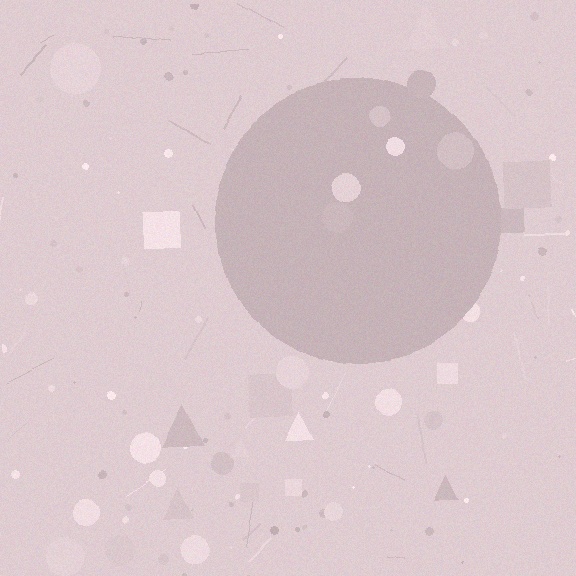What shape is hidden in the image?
A circle is hidden in the image.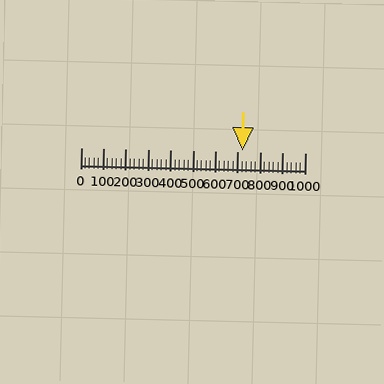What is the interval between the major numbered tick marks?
The major tick marks are spaced 100 units apart.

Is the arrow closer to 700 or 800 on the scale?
The arrow is closer to 700.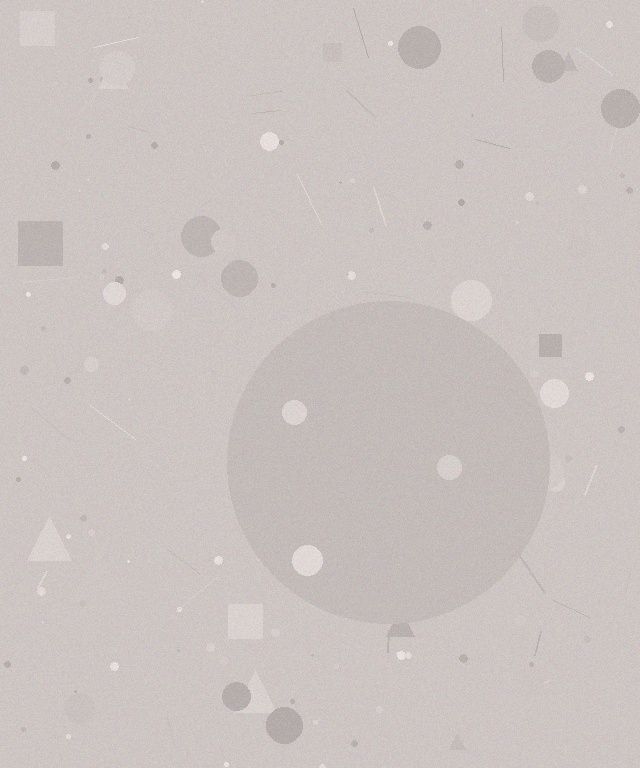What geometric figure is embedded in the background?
A circle is embedded in the background.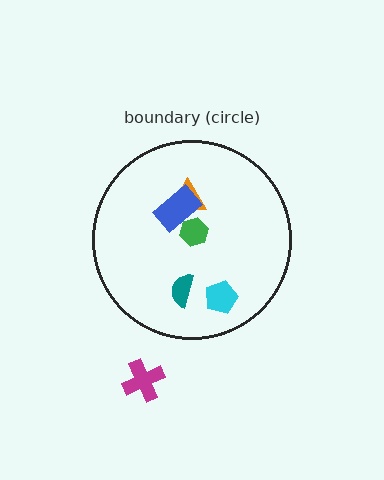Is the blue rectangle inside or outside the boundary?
Inside.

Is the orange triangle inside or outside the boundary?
Inside.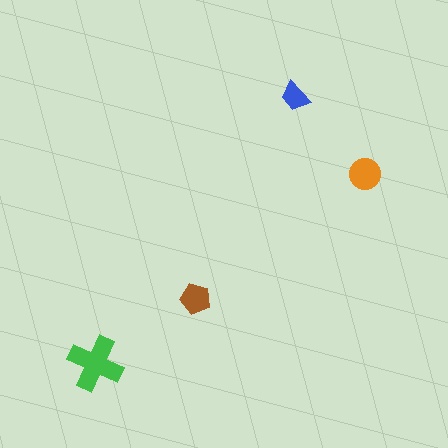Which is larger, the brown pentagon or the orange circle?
The orange circle.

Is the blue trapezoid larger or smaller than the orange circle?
Smaller.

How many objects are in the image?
There are 4 objects in the image.